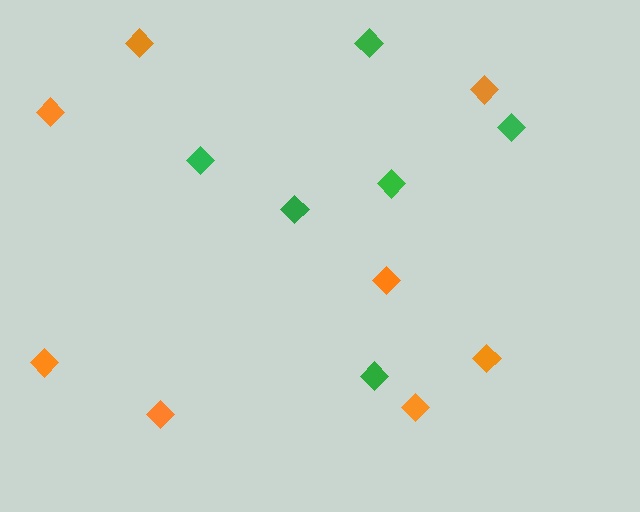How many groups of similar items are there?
There are 2 groups: one group of green diamonds (6) and one group of orange diamonds (8).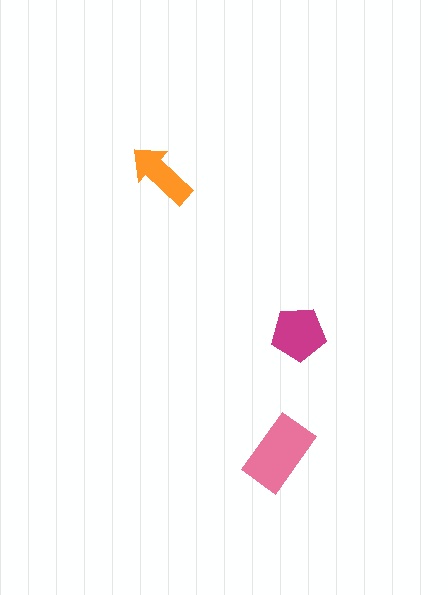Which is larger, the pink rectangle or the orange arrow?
The pink rectangle.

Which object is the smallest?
The orange arrow.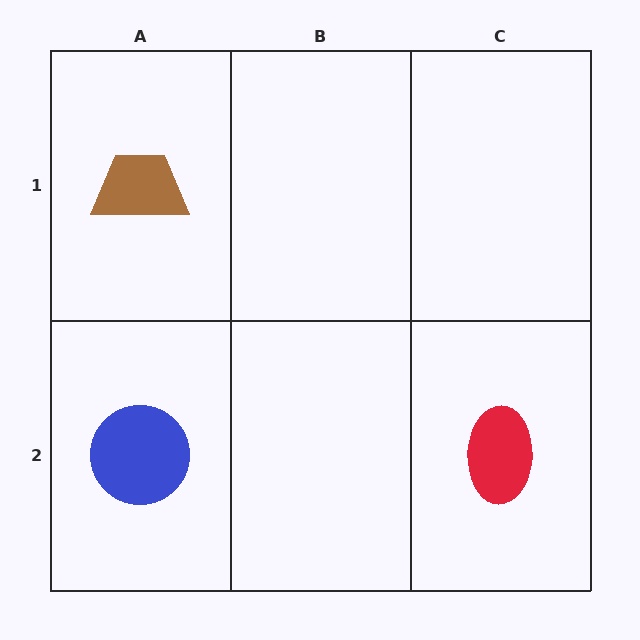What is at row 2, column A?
A blue circle.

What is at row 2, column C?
A red ellipse.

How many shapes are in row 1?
1 shape.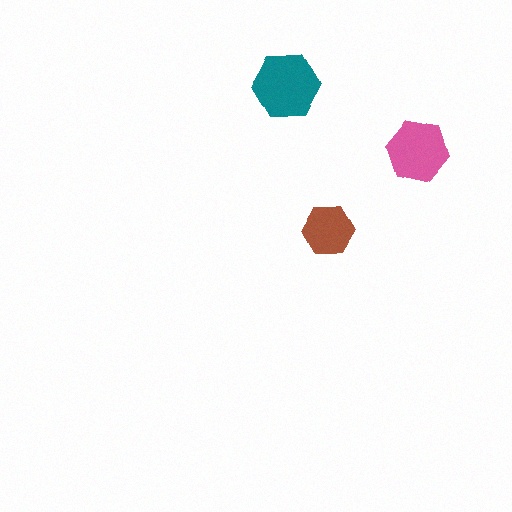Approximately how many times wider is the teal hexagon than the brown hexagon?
About 1.5 times wider.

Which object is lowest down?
The brown hexagon is bottommost.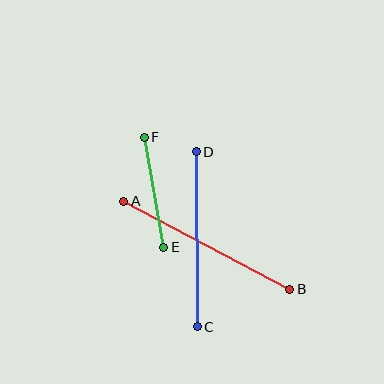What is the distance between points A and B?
The distance is approximately 188 pixels.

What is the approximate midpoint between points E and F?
The midpoint is at approximately (154, 192) pixels.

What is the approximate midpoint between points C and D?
The midpoint is at approximately (197, 239) pixels.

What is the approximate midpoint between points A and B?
The midpoint is at approximately (207, 245) pixels.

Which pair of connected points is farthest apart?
Points A and B are farthest apart.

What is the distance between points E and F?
The distance is approximately 112 pixels.